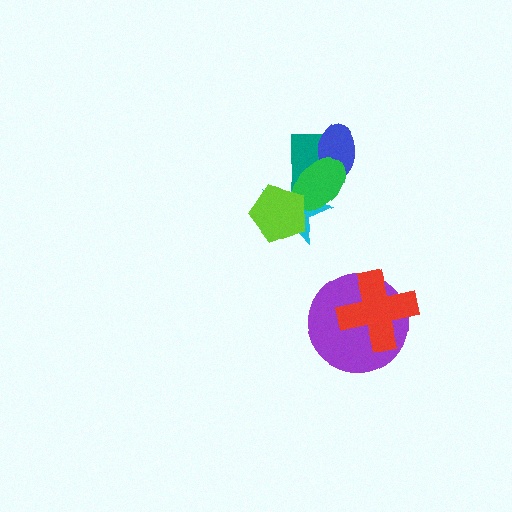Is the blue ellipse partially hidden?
Yes, it is partially covered by another shape.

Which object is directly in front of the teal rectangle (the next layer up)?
The cyan star is directly in front of the teal rectangle.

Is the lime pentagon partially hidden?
No, no other shape covers it.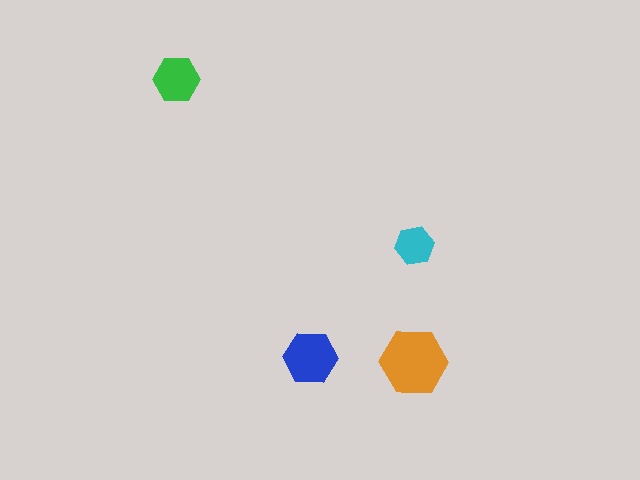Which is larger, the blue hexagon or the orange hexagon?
The orange one.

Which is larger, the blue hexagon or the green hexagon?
The blue one.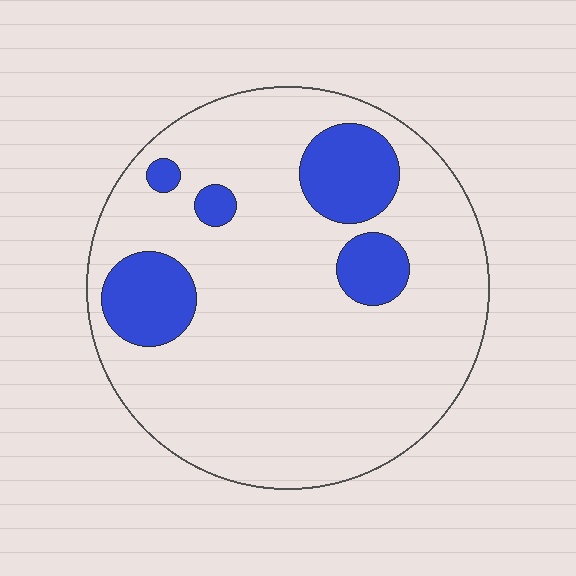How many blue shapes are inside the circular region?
5.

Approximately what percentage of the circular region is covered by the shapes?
Approximately 15%.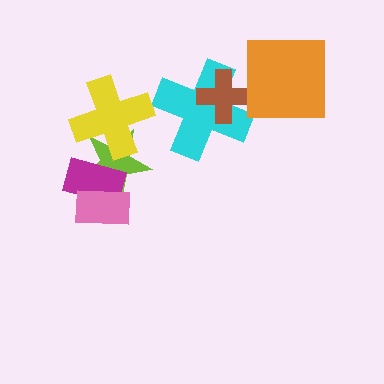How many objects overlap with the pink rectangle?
2 objects overlap with the pink rectangle.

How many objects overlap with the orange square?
0 objects overlap with the orange square.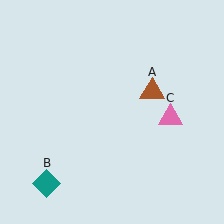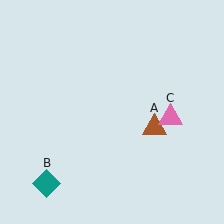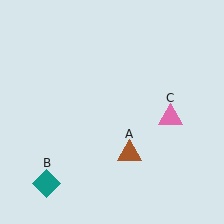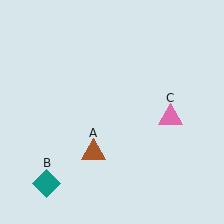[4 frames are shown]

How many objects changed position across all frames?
1 object changed position: brown triangle (object A).